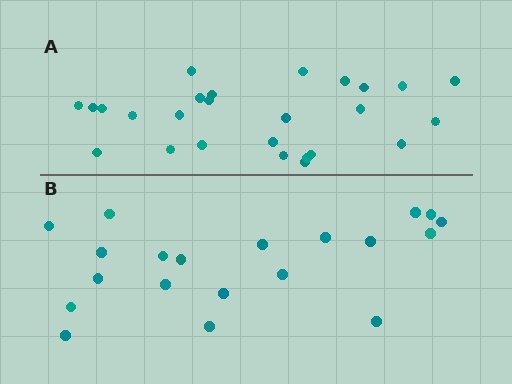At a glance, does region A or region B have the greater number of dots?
Region A (the top region) has more dots.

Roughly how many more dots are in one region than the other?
Region A has about 6 more dots than region B.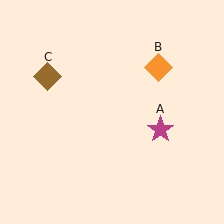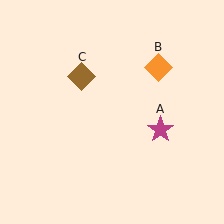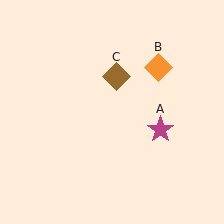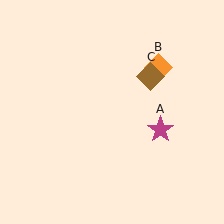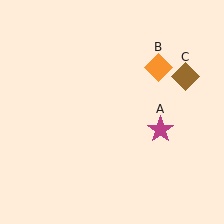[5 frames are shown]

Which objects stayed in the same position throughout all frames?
Magenta star (object A) and orange diamond (object B) remained stationary.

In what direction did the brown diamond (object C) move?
The brown diamond (object C) moved right.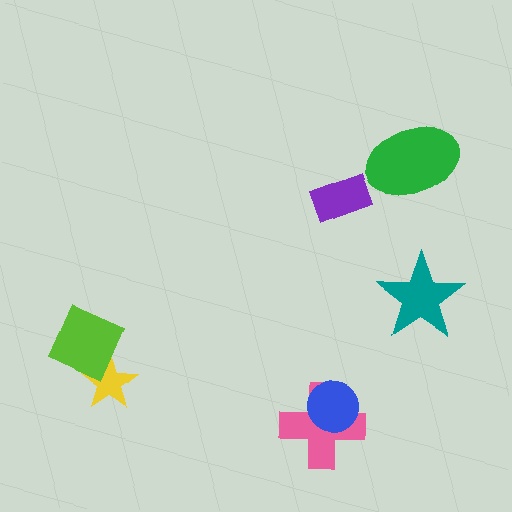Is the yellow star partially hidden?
Yes, it is partially covered by another shape.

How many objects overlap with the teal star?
0 objects overlap with the teal star.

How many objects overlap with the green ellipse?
0 objects overlap with the green ellipse.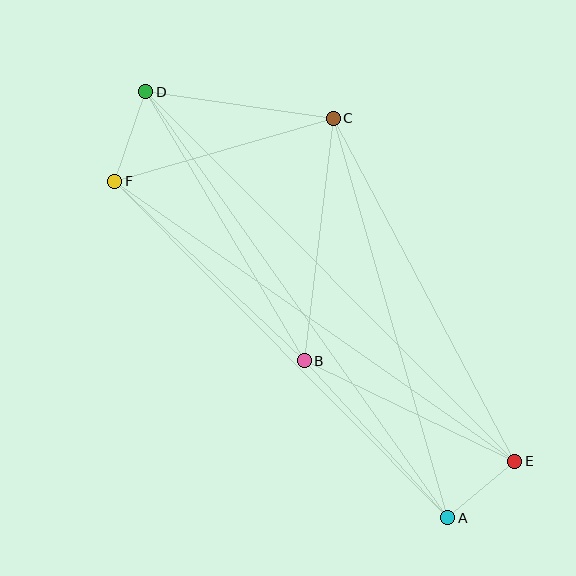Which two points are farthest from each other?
Points A and D are farthest from each other.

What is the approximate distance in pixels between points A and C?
The distance between A and C is approximately 416 pixels.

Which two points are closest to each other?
Points A and E are closest to each other.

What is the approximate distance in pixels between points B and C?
The distance between B and C is approximately 244 pixels.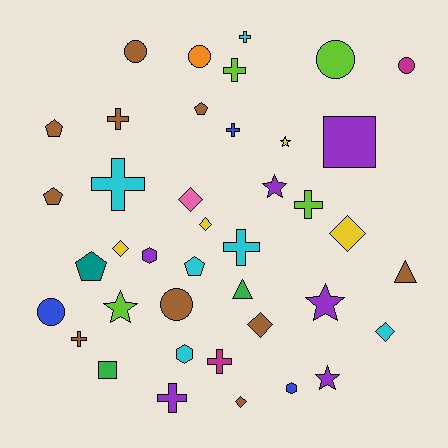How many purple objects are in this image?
There are 6 purple objects.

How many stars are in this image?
There are 5 stars.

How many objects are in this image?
There are 40 objects.